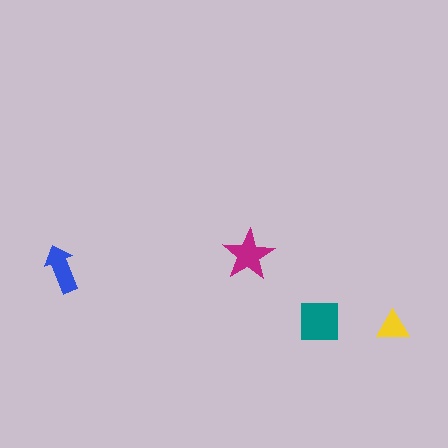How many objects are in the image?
There are 4 objects in the image.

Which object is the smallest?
The yellow triangle.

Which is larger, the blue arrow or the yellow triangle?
The blue arrow.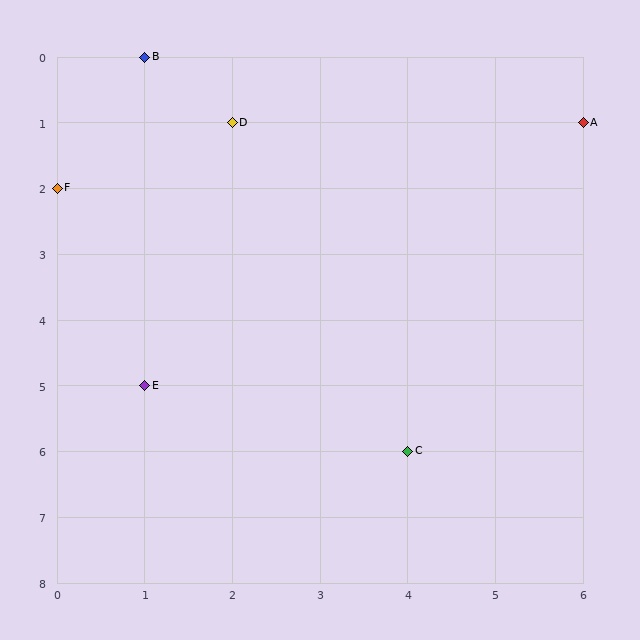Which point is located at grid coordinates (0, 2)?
Point F is at (0, 2).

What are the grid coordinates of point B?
Point B is at grid coordinates (1, 0).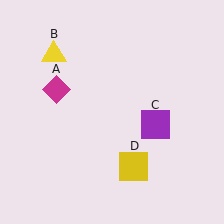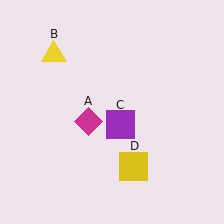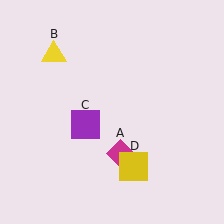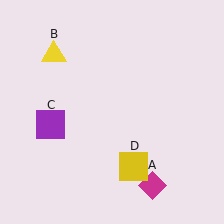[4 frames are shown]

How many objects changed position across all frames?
2 objects changed position: magenta diamond (object A), purple square (object C).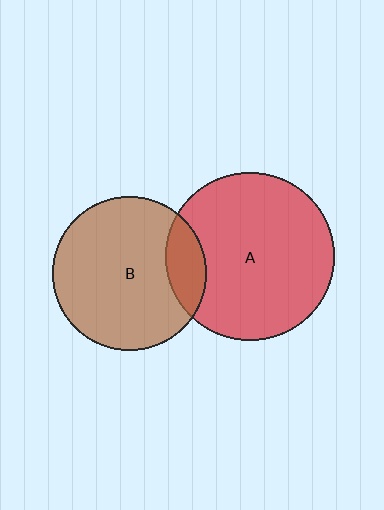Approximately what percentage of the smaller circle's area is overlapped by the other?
Approximately 15%.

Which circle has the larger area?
Circle A (red).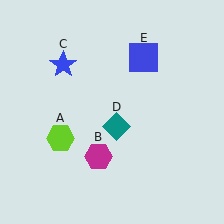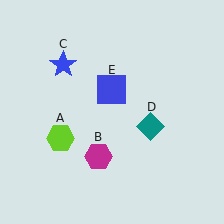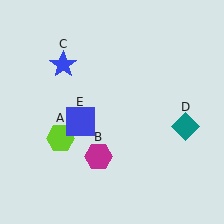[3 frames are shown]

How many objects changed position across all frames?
2 objects changed position: teal diamond (object D), blue square (object E).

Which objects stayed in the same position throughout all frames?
Lime hexagon (object A) and magenta hexagon (object B) and blue star (object C) remained stationary.